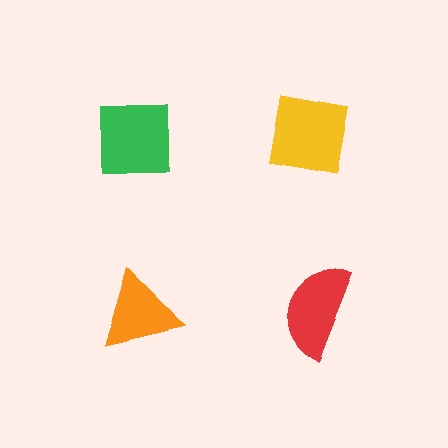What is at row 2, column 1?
An orange triangle.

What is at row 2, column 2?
A red semicircle.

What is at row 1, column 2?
A yellow square.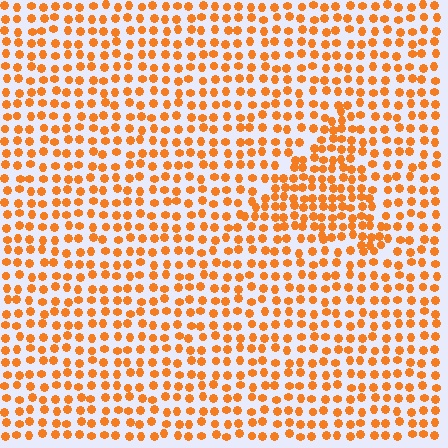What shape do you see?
I see a triangle.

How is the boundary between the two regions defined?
The boundary is defined by a change in element density (approximately 1.6x ratio). All elements are the same color, size, and shape.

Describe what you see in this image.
The image contains small orange elements arranged at two different densities. A triangle-shaped region is visible where the elements are more densely packed than the surrounding area.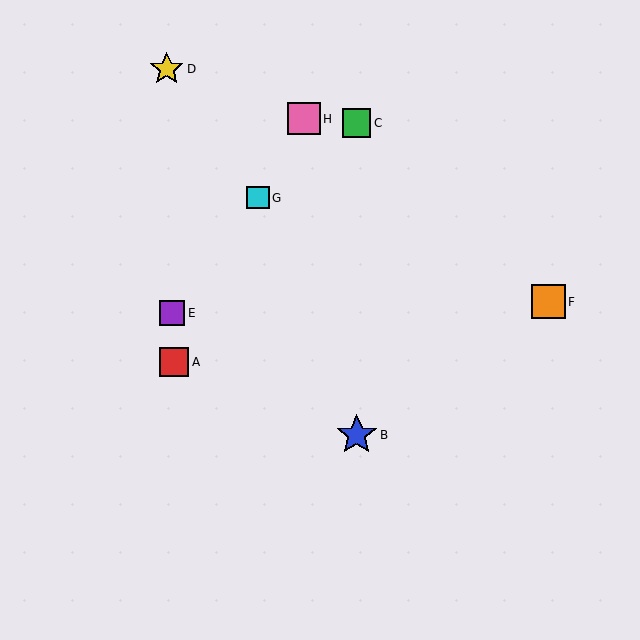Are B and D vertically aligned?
No, B is at x≈357 and D is at x≈167.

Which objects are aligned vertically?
Objects B, C are aligned vertically.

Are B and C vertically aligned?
Yes, both are at x≈357.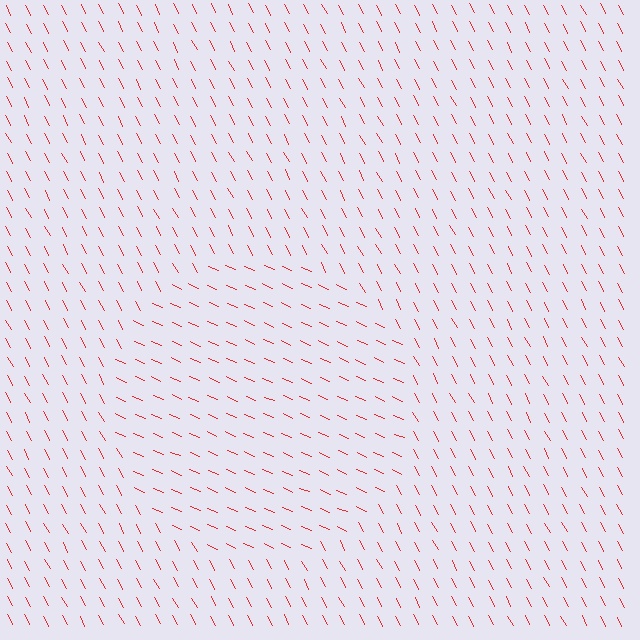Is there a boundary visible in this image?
Yes, there is a texture boundary formed by a change in line orientation.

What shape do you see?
I see a circle.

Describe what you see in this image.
The image is filled with small red line segments. A circle region in the image has lines oriented differently from the surrounding lines, creating a visible texture boundary.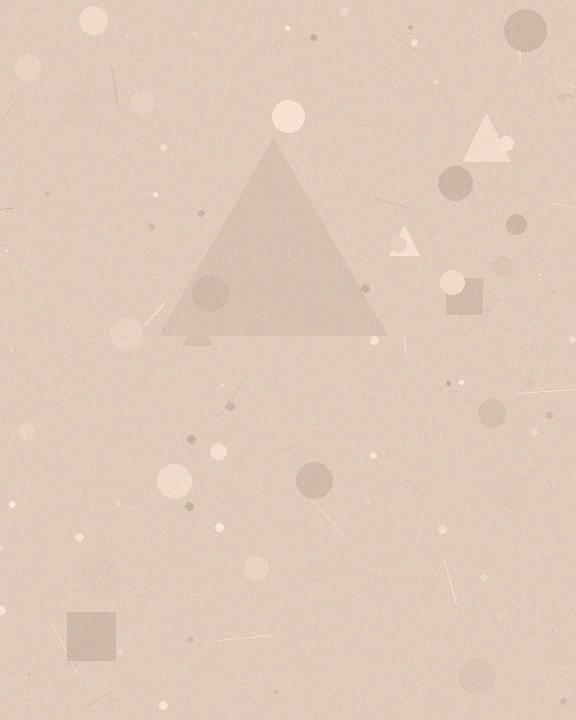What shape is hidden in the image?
A triangle is hidden in the image.